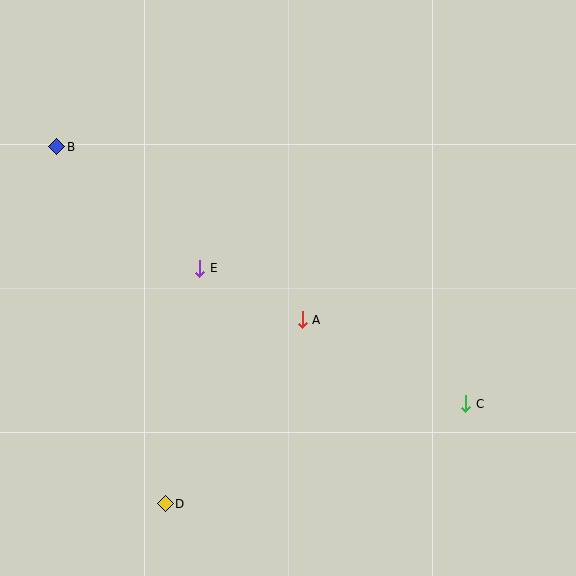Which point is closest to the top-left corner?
Point B is closest to the top-left corner.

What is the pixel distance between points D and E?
The distance between D and E is 238 pixels.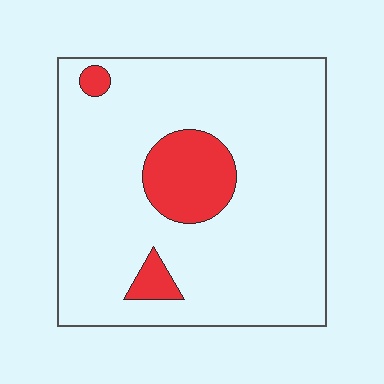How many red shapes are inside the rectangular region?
3.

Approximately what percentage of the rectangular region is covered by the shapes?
Approximately 15%.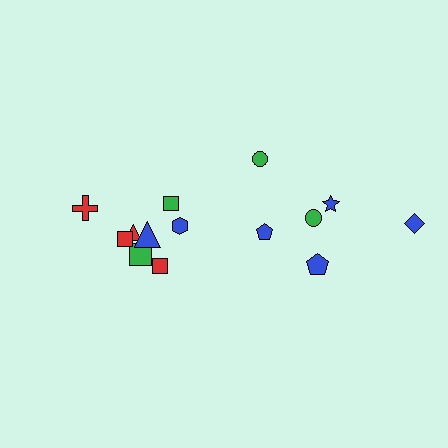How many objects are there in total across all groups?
There are 14 objects.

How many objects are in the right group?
There are 6 objects.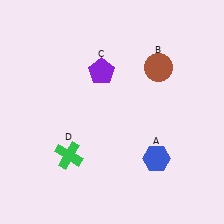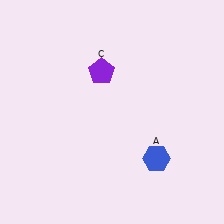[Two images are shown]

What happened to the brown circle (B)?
The brown circle (B) was removed in Image 2. It was in the top-right area of Image 1.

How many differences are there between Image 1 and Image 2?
There are 2 differences between the two images.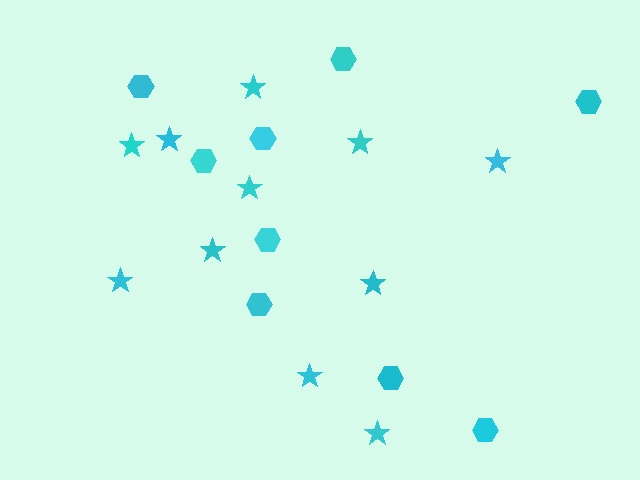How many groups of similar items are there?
There are 2 groups: one group of hexagons (9) and one group of stars (11).